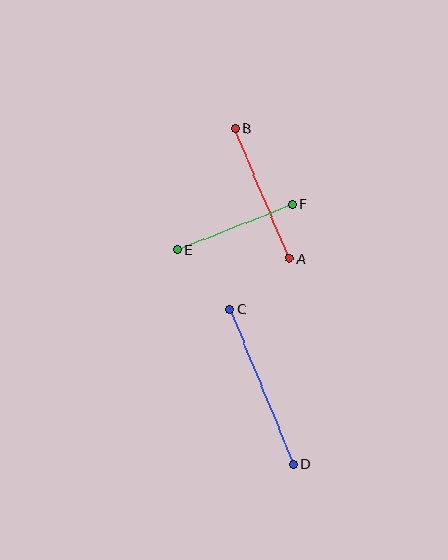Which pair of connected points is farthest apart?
Points C and D are farthest apart.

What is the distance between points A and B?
The distance is approximately 141 pixels.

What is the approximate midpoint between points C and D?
The midpoint is at approximately (262, 387) pixels.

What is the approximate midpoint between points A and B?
The midpoint is at approximately (262, 193) pixels.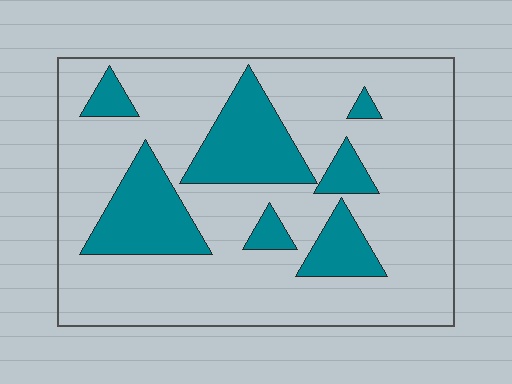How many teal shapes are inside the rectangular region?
7.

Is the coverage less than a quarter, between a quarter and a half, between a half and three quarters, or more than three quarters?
Less than a quarter.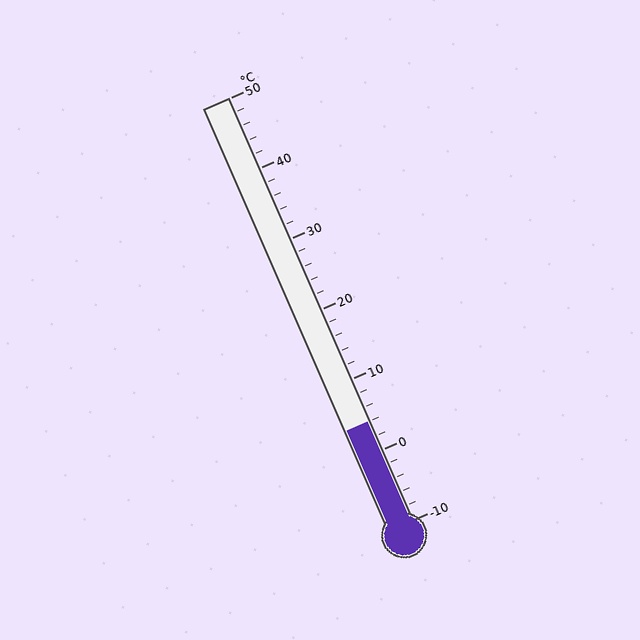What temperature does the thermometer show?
The thermometer shows approximately 4°C.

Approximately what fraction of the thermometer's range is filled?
The thermometer is filled to approximately 25% of its range.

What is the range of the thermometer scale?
The thermometer scale ranges from -10°C to 50°C.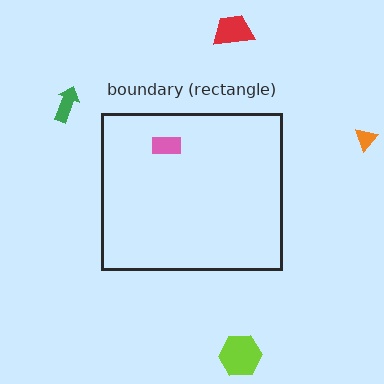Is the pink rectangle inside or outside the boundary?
Inside.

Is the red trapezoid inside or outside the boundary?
Outside.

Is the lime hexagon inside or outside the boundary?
Outside.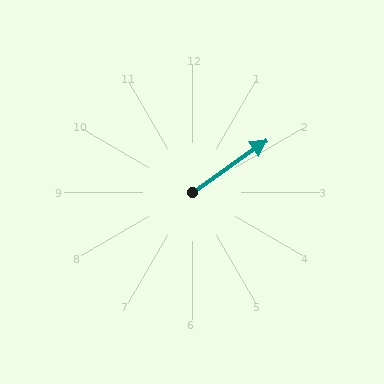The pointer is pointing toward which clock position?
Roughly 2 o'clock.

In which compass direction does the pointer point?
Northeast.